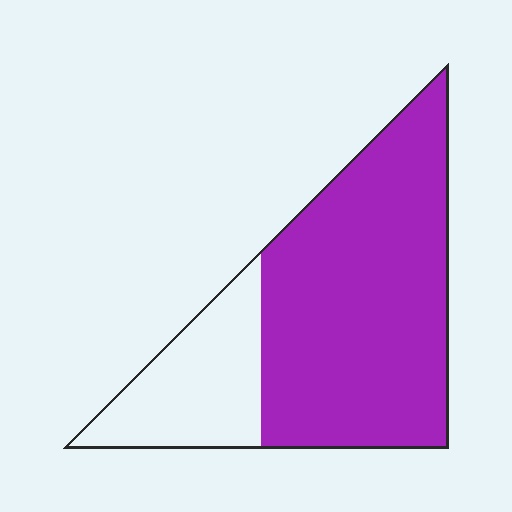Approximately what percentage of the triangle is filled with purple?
Approximately 75%.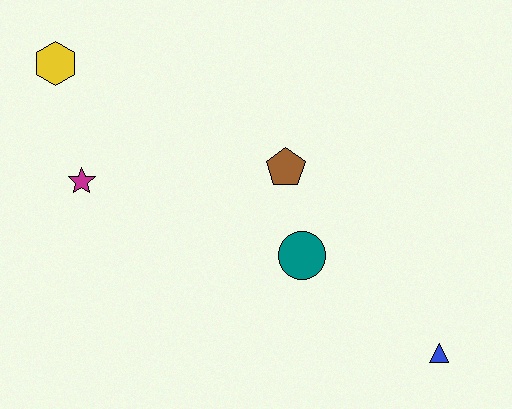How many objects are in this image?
There are 5 objects.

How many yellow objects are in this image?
There is 1 yellow object.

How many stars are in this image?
There is 1 star.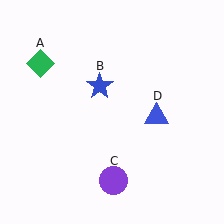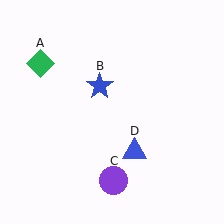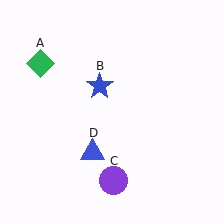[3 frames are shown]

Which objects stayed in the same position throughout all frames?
Green diamond (object A) and blue star (object B) and purple circle (object C) remained stationary.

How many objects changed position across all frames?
1 object changed position: blue triangle (object D).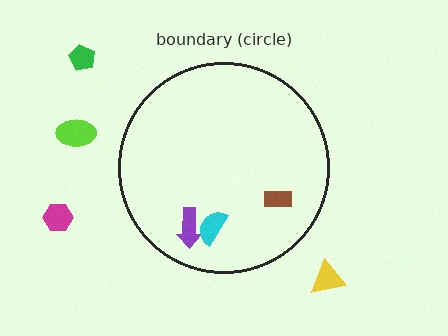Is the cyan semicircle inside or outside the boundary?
Inside.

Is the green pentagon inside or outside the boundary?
Outside.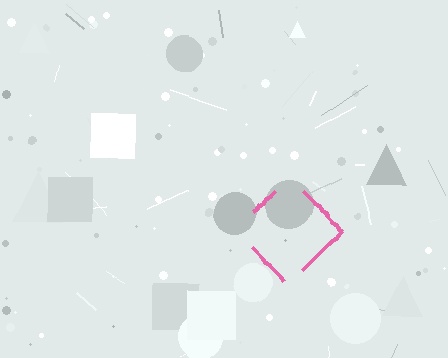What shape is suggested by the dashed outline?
The dashed outline suggests a diamond.